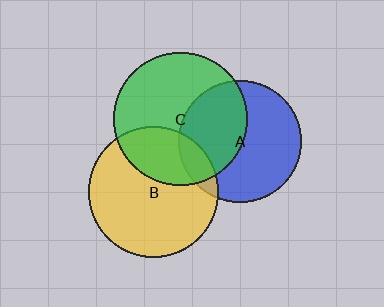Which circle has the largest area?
Circle C (green).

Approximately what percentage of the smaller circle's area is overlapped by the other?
Approximately 10%.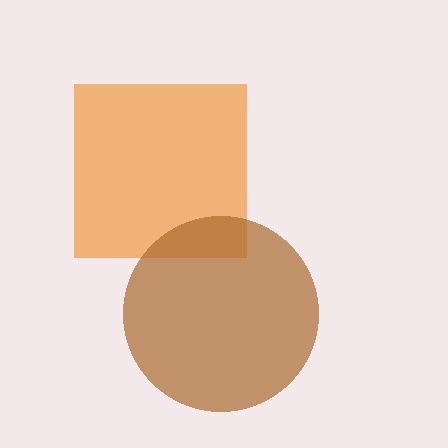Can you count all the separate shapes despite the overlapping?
Yes, there are 2 separate shapes.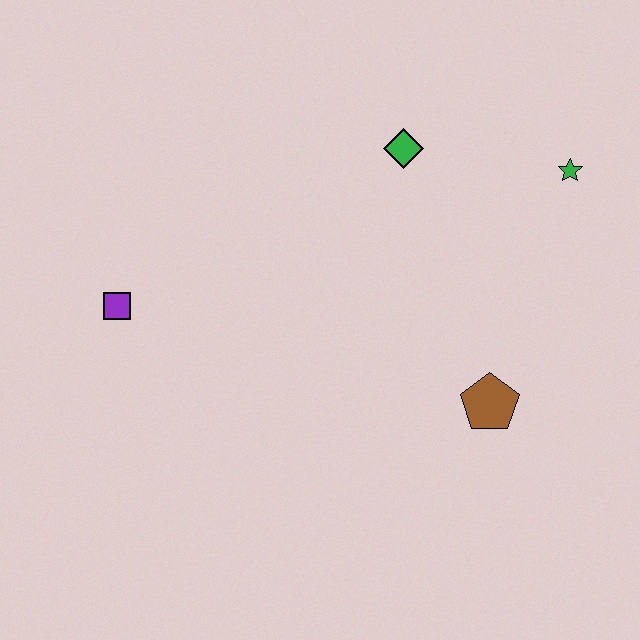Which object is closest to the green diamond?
The green star is closest to the green diamond.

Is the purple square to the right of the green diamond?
No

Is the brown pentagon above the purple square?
No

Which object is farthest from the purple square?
The green star is farthest from the purple square.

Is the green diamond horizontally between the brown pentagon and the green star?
No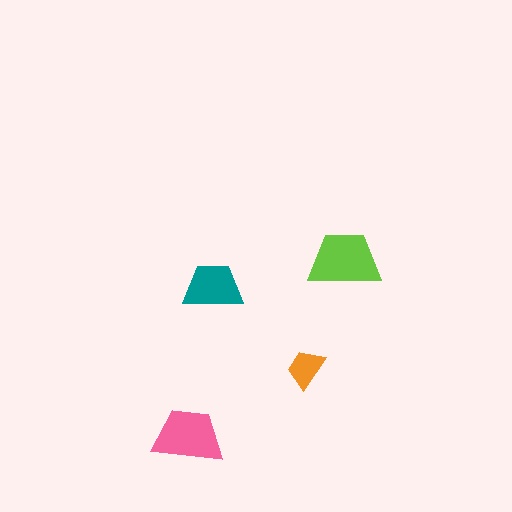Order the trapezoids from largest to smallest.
the lime one, the pink one, the teal one, the orange one.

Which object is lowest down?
The pink trapezoid is bottommost.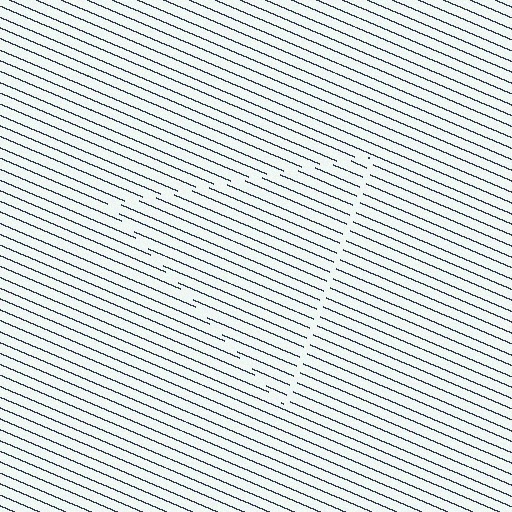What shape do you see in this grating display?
An illusory triangle. The interior of the shape contains the same grating, shifted by half a period — the contour is defined by the phase discontinuity where line-ends from the inner and outer gratings abut.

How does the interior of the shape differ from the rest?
The interior of the shape contains the same grating, shifted by half a period — the contour is defined by the phase discontinuity where line-ends from the inner and outer gratings abut.